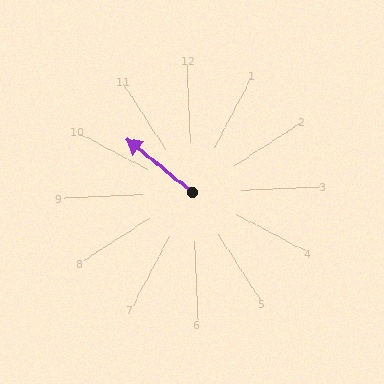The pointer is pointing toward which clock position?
Roughly 10 o'clock.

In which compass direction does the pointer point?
Northwest.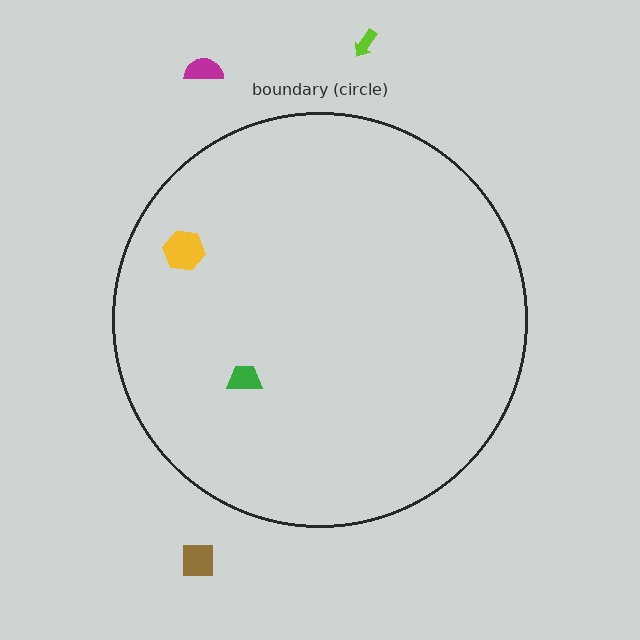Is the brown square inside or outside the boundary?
Outside.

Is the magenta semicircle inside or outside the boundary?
Outside.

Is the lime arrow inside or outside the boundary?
Outside.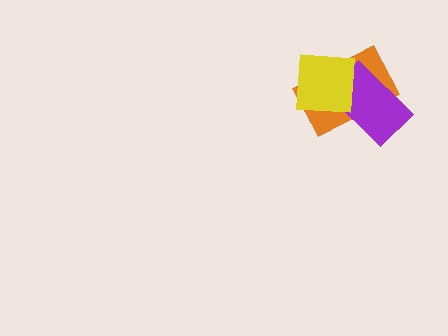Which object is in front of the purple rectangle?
The yellow square is in front of the purple rectangle.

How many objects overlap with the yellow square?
2 objects overlap with the yellow square.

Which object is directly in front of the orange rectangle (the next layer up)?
The purple rectangle is directly in front of the orange rectangle.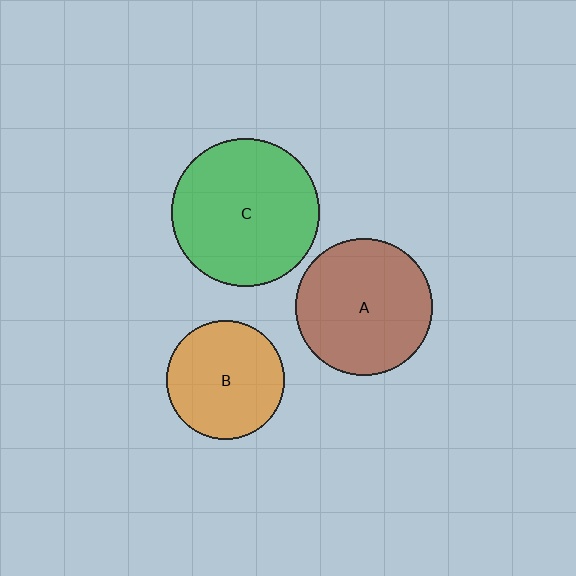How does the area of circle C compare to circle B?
Approximately 1.6 times.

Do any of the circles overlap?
No, none of the circles overlap.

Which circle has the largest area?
Circle C (green).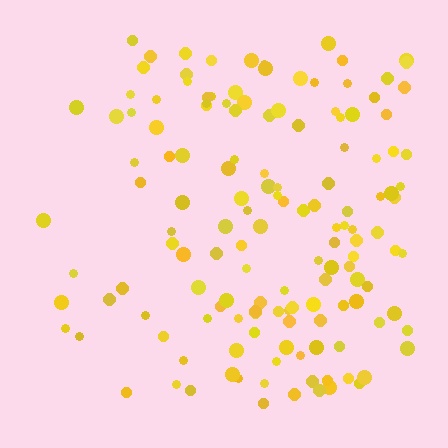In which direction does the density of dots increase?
From left to right, with the right side densest.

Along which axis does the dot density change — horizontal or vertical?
Horizontal.